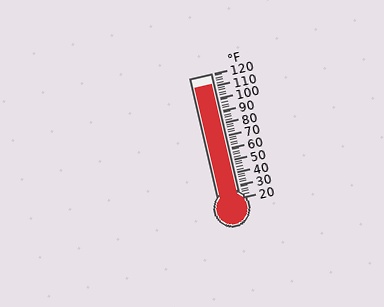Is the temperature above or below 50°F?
The temperature is above 50°F.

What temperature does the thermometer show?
The thermometer shows approximately 112°F.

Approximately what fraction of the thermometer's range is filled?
The thermometer is filled to approximately 90% of its range.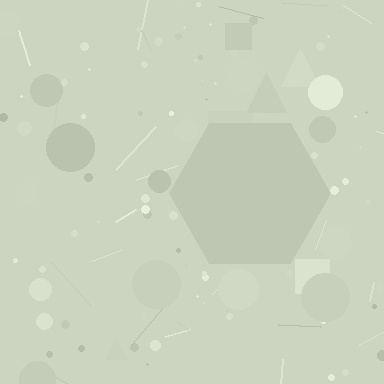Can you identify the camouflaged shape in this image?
The camouflaged shape is a hexagon.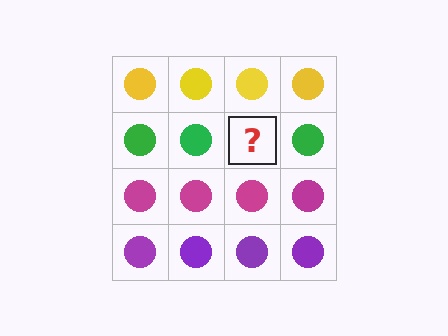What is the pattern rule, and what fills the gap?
The rule is that each row has a consistent color. The gap should be filled with a green circle.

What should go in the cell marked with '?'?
The missing cell should contain a green circle.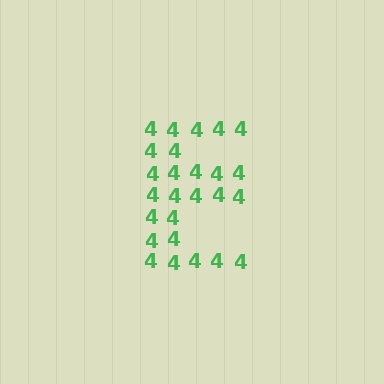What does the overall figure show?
The overall figure shows the letter E.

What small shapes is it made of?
It is made of small digit 4's.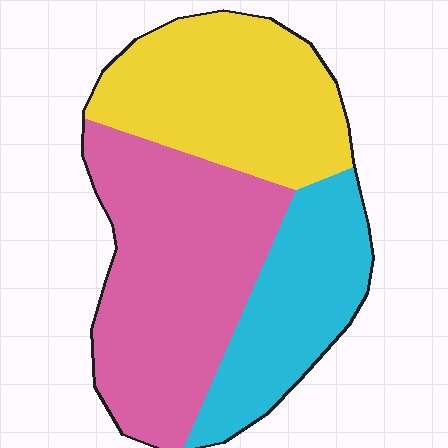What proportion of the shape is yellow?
Yellow covers around 35% of the shape.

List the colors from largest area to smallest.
From largest to smallest: pink, yellow, cyan.